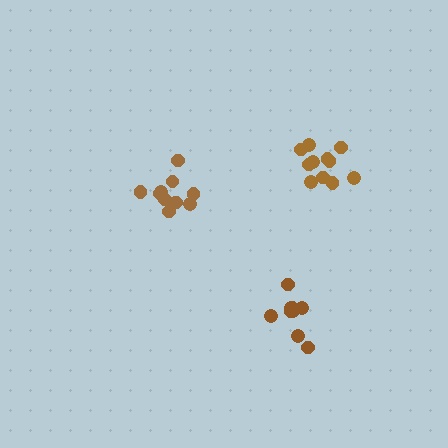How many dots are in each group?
Group 1: 9 dots, Group 2: 10 dots, Group 3: 11 dots (30 total).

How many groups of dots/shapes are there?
There are 3 groups.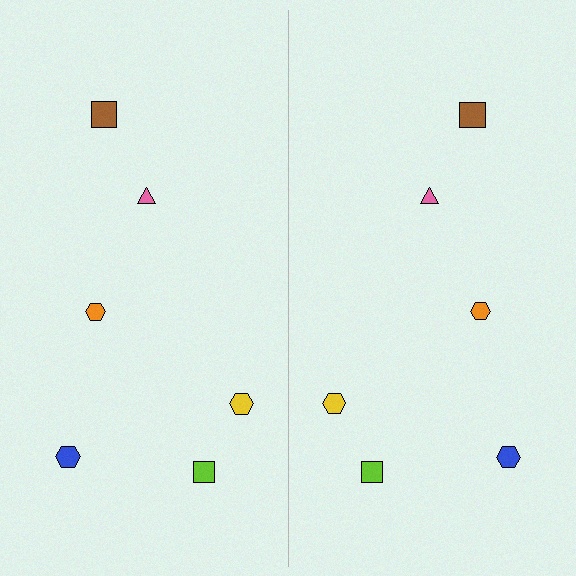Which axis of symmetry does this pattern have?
The pattern has a vertical axis of symmetry running through the center of the image.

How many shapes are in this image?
There are 12 shapes in this image.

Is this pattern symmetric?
Yes, this pattern has bilateral (reflection) symmetry.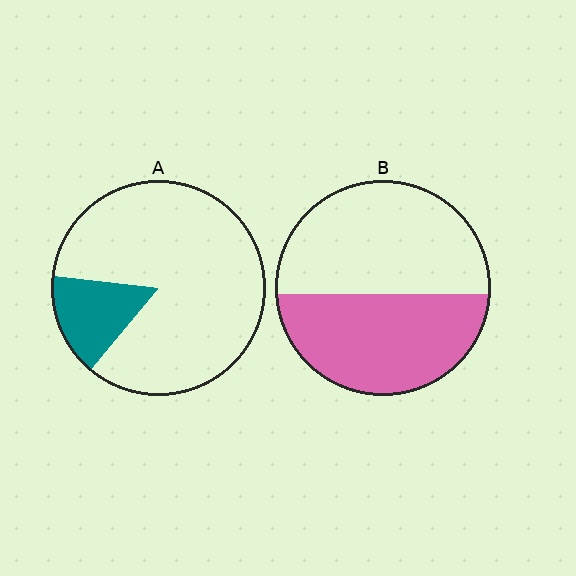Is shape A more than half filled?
No.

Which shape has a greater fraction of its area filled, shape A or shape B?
Shape B.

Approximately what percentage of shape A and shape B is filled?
A is approximately 15% and B is approximately 45%.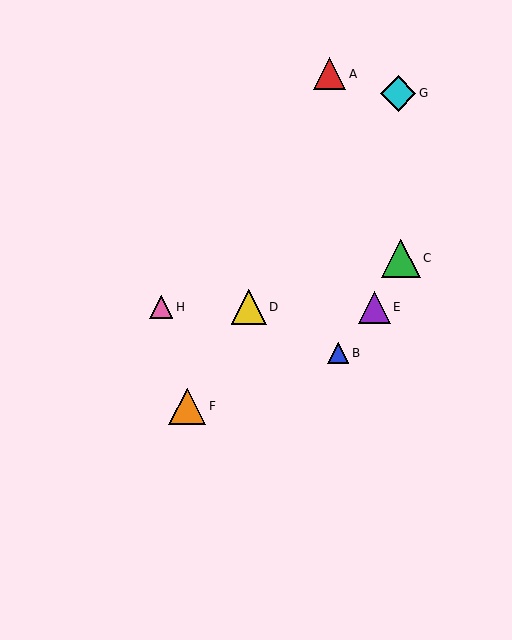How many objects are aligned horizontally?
3 objects (D, E, H) are aligned horizontally.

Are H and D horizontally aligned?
Yes, both are at y≈307.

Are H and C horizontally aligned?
No, H is at y≈307 and C is at y≈258.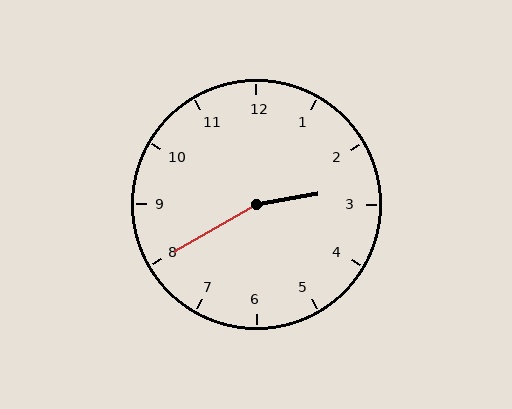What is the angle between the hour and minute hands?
Approximately 160 degrees.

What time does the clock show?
2:40.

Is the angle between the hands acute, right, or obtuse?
It is obtuse.